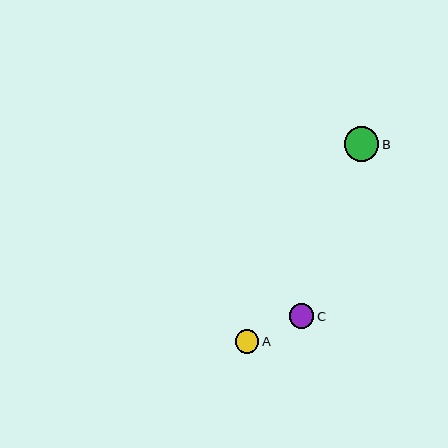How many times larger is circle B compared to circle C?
Circle B is approximately 1.4 times the size of circle C.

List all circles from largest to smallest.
From largest to smallest: B, C, A.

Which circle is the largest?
Circle B is the largest with a size of approximately 35 pixels.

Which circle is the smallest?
Circle A is the smallest with a size of approximately 24 pixels.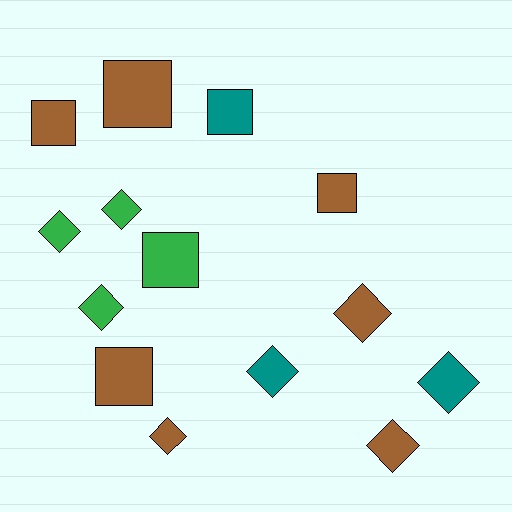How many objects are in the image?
There are 14 objects.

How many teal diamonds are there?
There are 2 teal diamonds.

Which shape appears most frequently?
Diamond, with 8 objects.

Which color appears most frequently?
Brown, with 7 objects.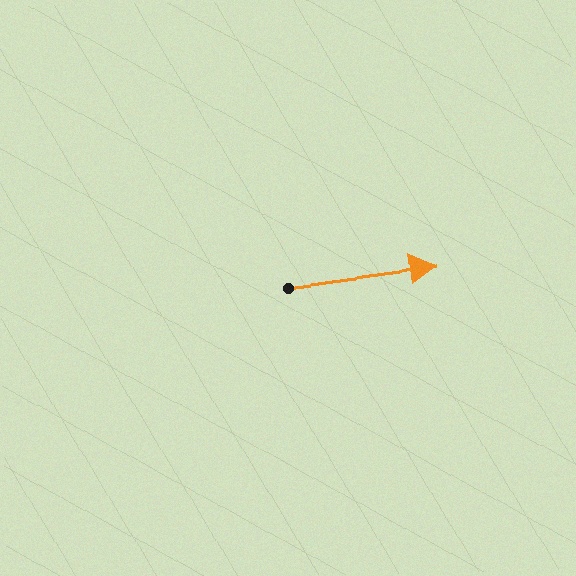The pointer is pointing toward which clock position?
Roughly 3 o'clock.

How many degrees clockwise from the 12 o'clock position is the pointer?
Approximately 82 degrees.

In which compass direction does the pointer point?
East.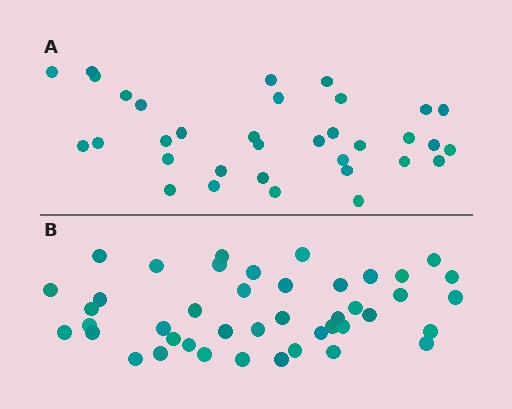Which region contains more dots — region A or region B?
Region B (the bottom region) has more dots.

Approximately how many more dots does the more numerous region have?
Region B has roughly 8 or so more dots than region A.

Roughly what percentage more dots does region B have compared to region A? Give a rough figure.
About 25% more.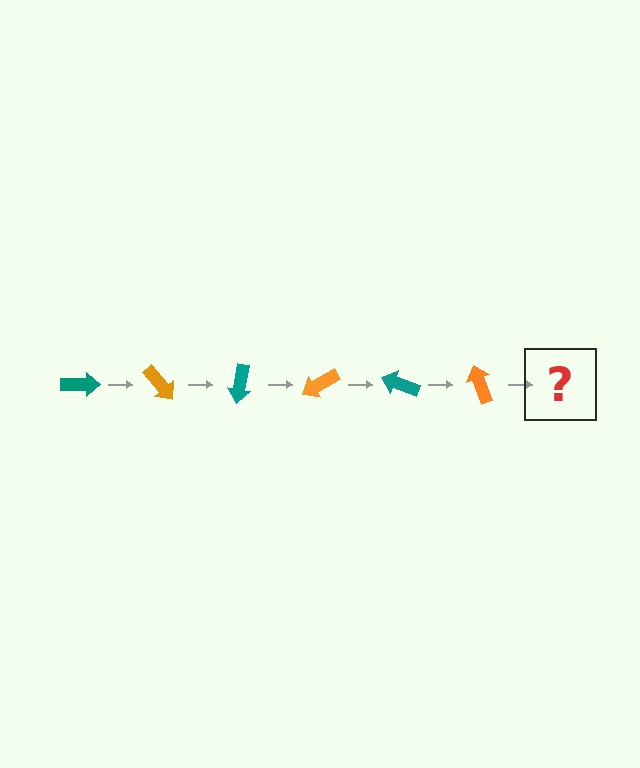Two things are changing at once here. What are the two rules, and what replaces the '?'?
The two rules are that it rotates 50 degrees each step and the color cycles through teal and orange. The '?' should be a teal arrow, rotated 300 degrees from the start.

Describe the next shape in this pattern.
It should be a teal arrow, rotated 300 degrees from the start.